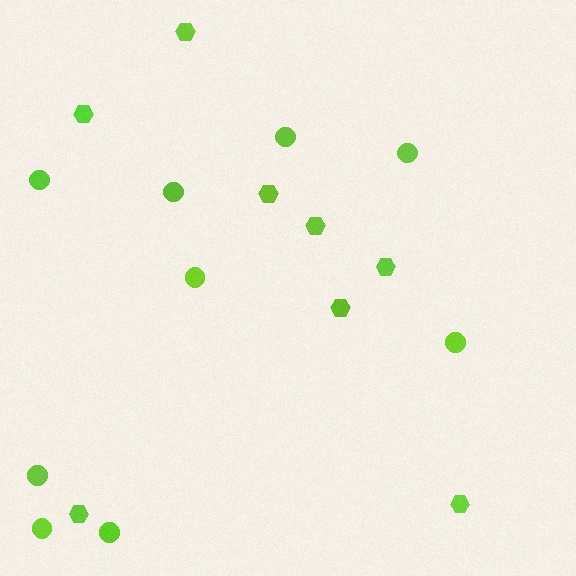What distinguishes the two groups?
There are 2 groups: one group of hexagons (8) and one group of circles (9).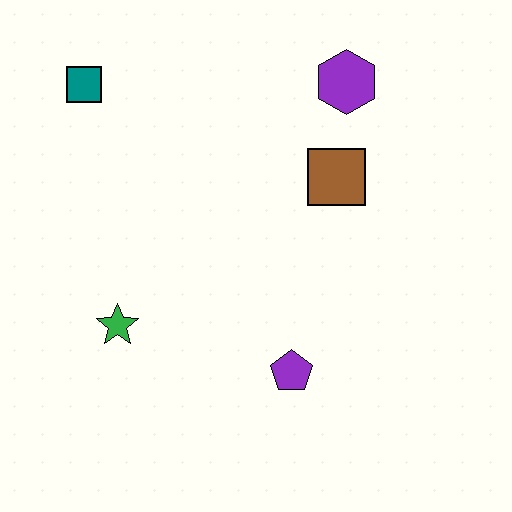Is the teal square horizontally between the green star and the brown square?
No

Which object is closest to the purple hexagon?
The brown square is closest to the purple hexagon.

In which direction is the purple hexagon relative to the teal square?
The purple hexagon is to the right of the teal square.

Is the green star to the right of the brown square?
No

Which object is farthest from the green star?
The purple hexagon is farthest from the green star.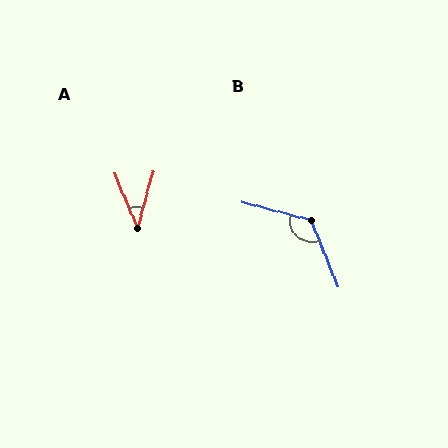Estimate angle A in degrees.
Approximately 38 degrees.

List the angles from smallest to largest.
A (38°), B (127°).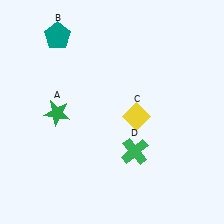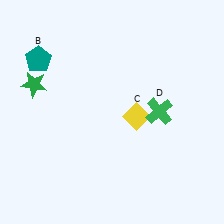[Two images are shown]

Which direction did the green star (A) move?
The green star (A) moved up.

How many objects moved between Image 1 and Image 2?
3 objects moved between the two images.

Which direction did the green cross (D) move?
The green cross (D) moved up.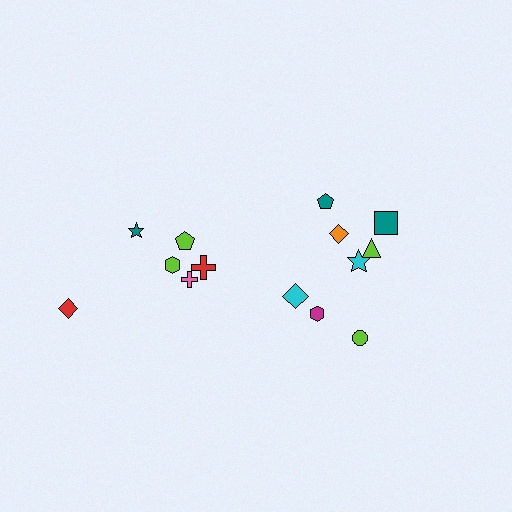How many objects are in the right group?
There are 8 objects.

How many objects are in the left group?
There are 6 objects.